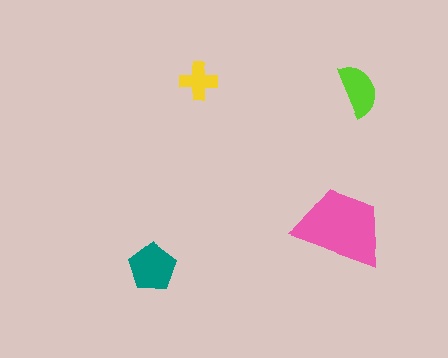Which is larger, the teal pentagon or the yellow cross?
The teal pentagon.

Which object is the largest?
The pink trapezoid.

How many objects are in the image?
There are 4 objects in the image.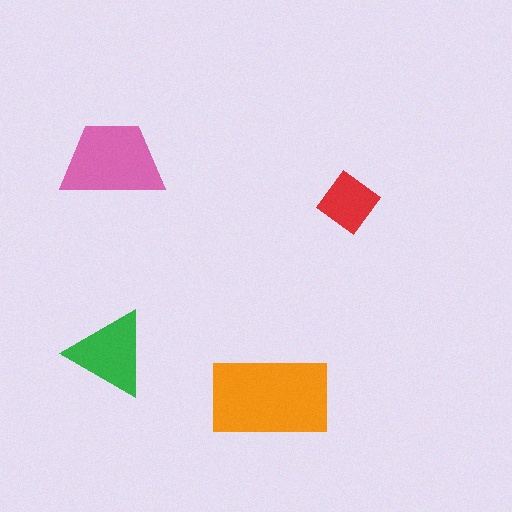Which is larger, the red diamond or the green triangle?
The green triangle.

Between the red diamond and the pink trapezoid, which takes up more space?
The pink trapezoid.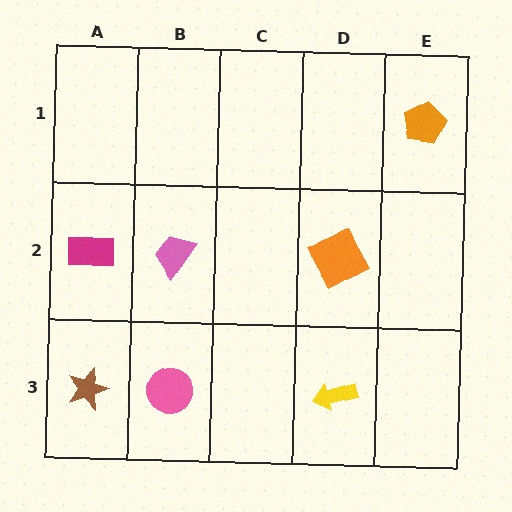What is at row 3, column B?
A pink circle.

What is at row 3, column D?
A yellow arrow.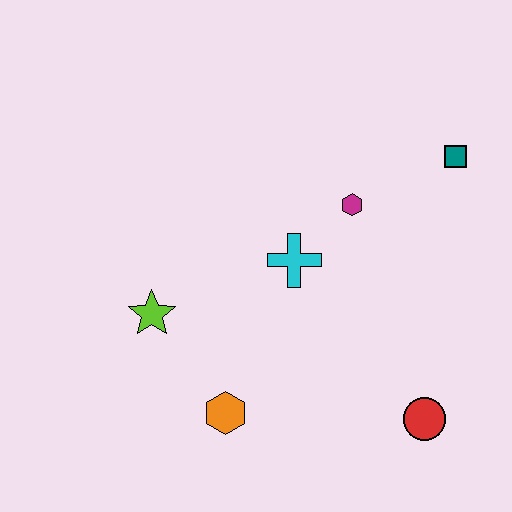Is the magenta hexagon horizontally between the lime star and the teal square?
Yes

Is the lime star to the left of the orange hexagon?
Yes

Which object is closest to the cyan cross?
The magenta hexagon is closest to the cyan cross.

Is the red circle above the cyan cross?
No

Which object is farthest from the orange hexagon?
The teal square is farthest from the orange hexagon.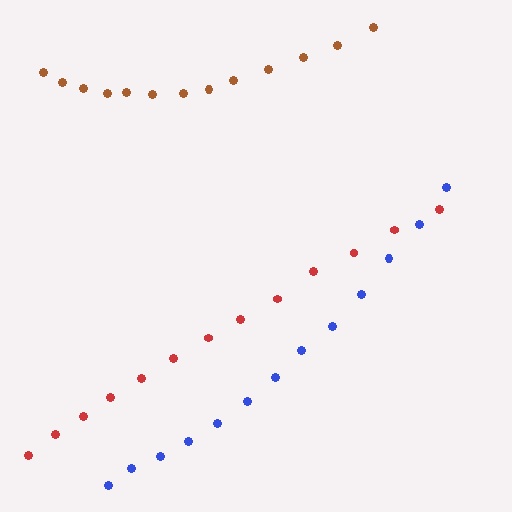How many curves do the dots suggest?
There are 3 distinct paths.